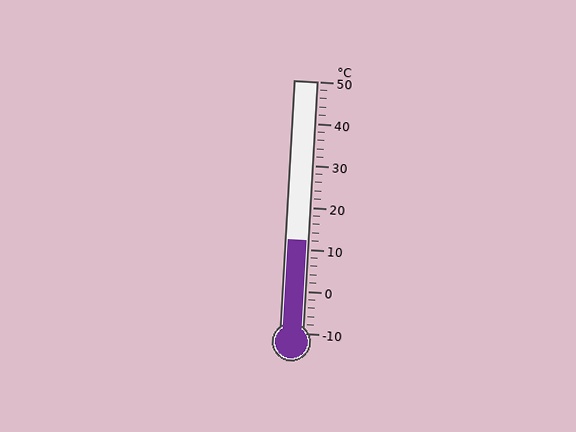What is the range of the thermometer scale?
The thermometer scale ranges from -10°C to 50°C.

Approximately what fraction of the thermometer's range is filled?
The thermometer is filled to approximately 35% of its range.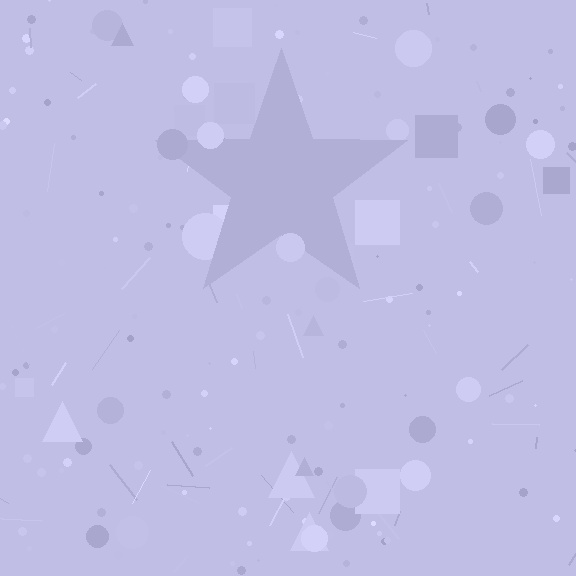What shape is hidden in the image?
A star is hidden in the image.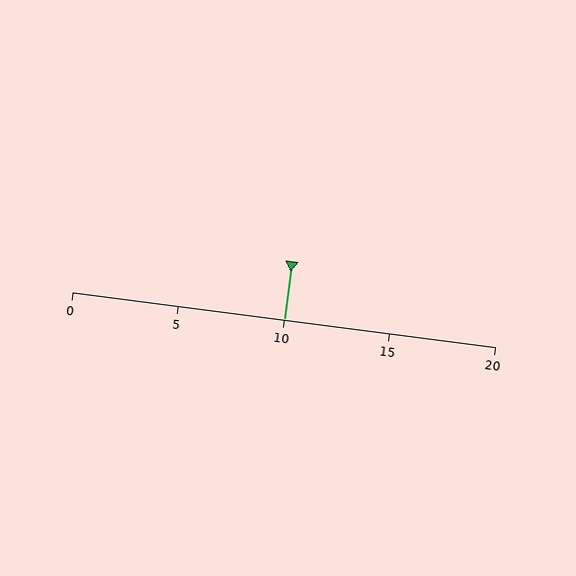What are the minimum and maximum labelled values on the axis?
The axis runs from 0 to 20.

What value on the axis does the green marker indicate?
The marker indicates approximately 10.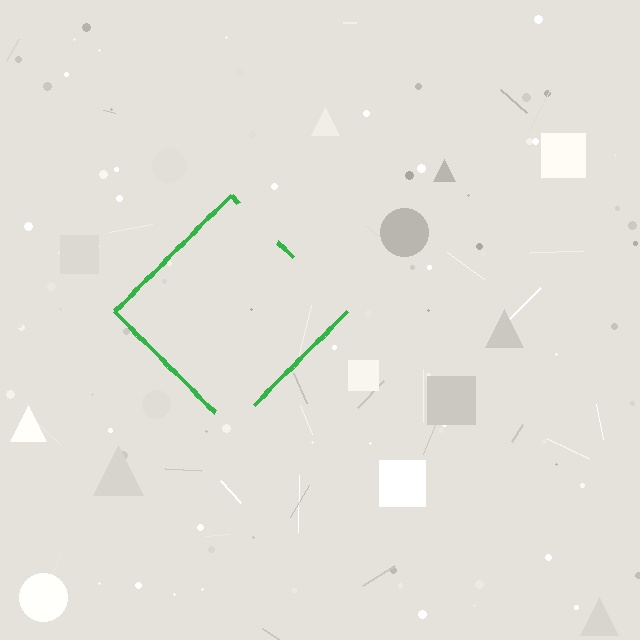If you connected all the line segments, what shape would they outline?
They would outline a diamond.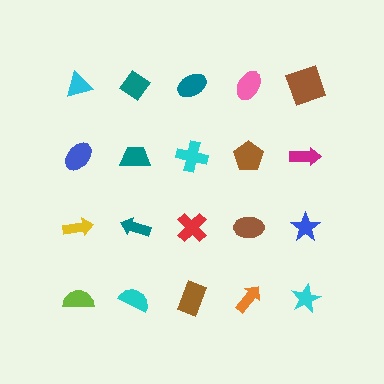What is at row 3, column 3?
A red cross.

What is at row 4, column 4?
An orange arrow.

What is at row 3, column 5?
A blue star.